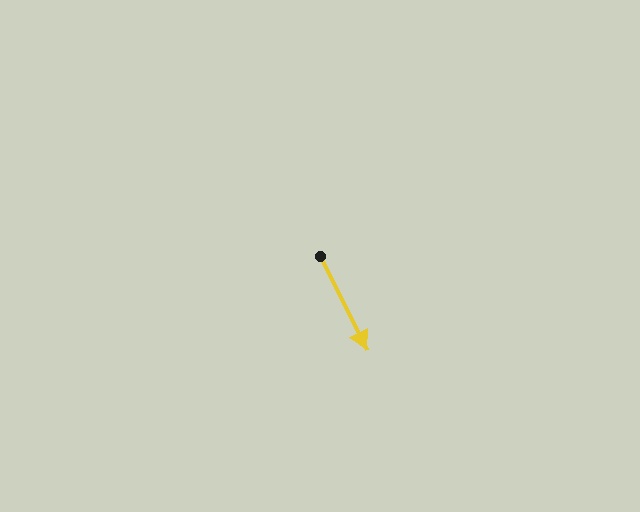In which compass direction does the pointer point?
Southeast.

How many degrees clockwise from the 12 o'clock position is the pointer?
Approximately 153 degrees.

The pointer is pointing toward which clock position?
Roughly 5 o'clock.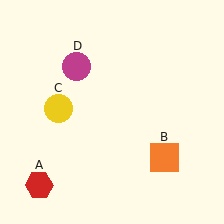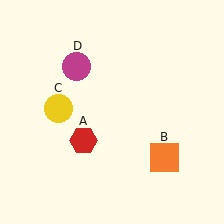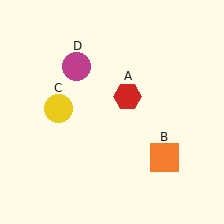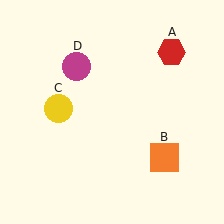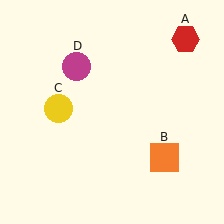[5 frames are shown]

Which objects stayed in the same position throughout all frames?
Orange square (object B) and yellow circle (object C) and magenta circle (object D) remained stationary.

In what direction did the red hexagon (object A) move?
The red hexagon (object A) moved up and to the right.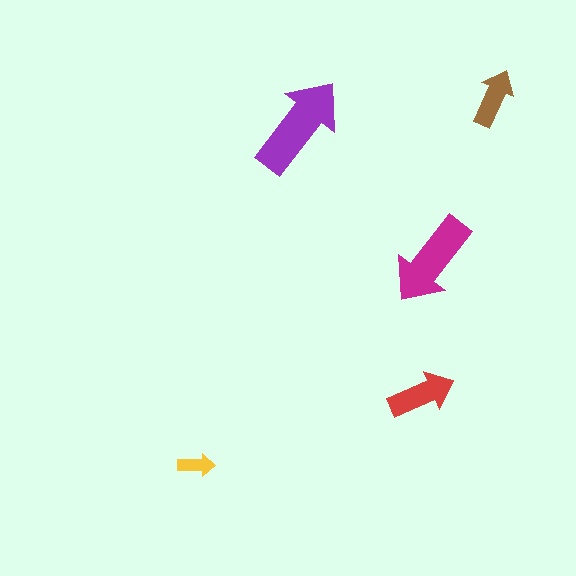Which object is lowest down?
The yellow arrow is bottommost.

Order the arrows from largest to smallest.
the purple one, the magenta one, the red one, the brown one, the yellow one.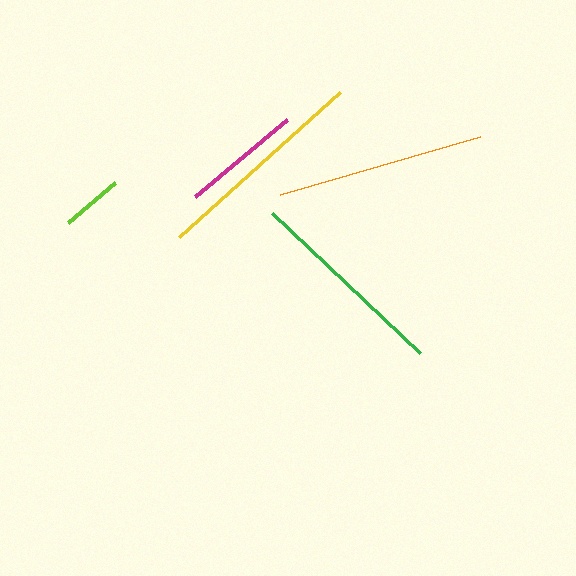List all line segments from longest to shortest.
From longest to shortest: yellow, orange, green, magenta, lime.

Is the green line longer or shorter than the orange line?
The orange line is longer than the green line.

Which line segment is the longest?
The yellow line is the longest at approximately 217 pixels.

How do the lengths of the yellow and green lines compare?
The yellow and green lines are approximately the same length.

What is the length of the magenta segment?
The magenta segment is approximately 121 pixels long.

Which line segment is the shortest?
The lime line is the shortest at approximately 62 pixels.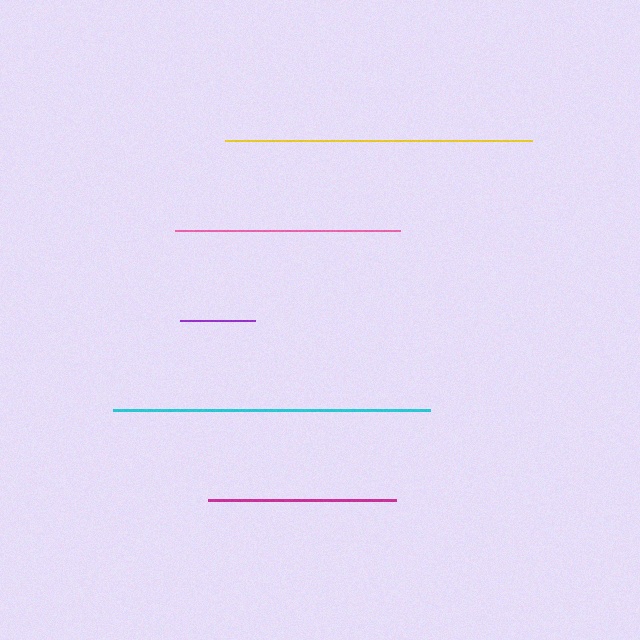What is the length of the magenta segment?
The magenta segment is approximately 188 pixels long.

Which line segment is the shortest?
The purple line is the shortest at approximately 75 pixels.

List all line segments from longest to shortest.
From longest to shortest: cyan, yellow, pink, magenta, purple.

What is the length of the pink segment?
The pink segment is approximately 226 pixels long.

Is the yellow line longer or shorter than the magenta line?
The yellow line is longer than the magenta line.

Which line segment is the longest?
The cyan line is the longest at approximately 317 pixels.